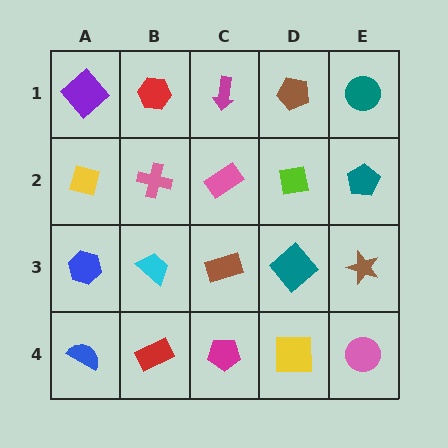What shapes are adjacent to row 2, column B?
A red hexagon (row 1, column B), a cyan trapezoid (row 3, column B), a yellow diamond (row 2, column A), a pink rectangle (row 2, column C).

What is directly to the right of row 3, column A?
A cyan trapezoid.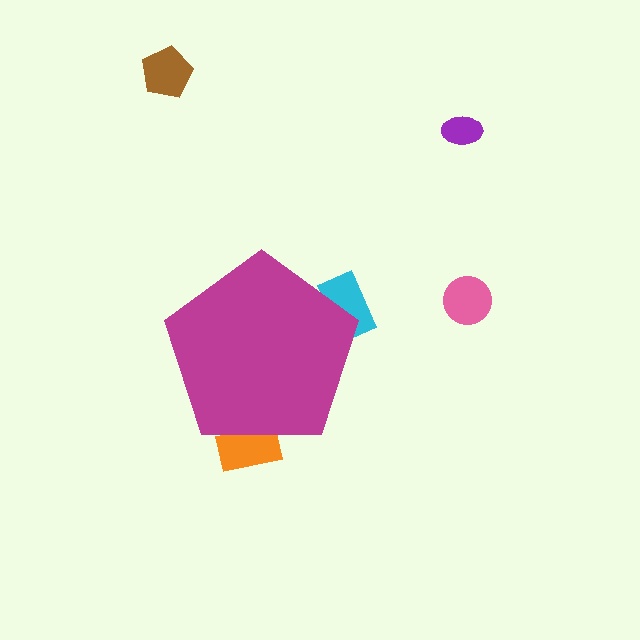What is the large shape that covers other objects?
A magenta pentagon.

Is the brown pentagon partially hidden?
No, the brown pentagon is fully visible.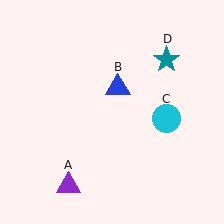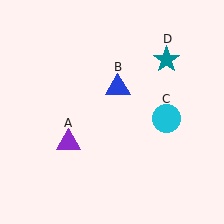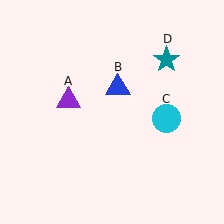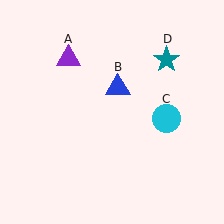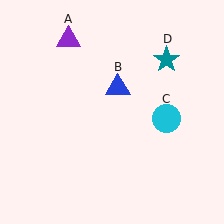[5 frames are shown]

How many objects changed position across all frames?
1 object changed position: purple triangle (object A).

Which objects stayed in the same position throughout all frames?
Blue triangle (object B) and cyan circle (object C) and teal star (object D) remained stationary.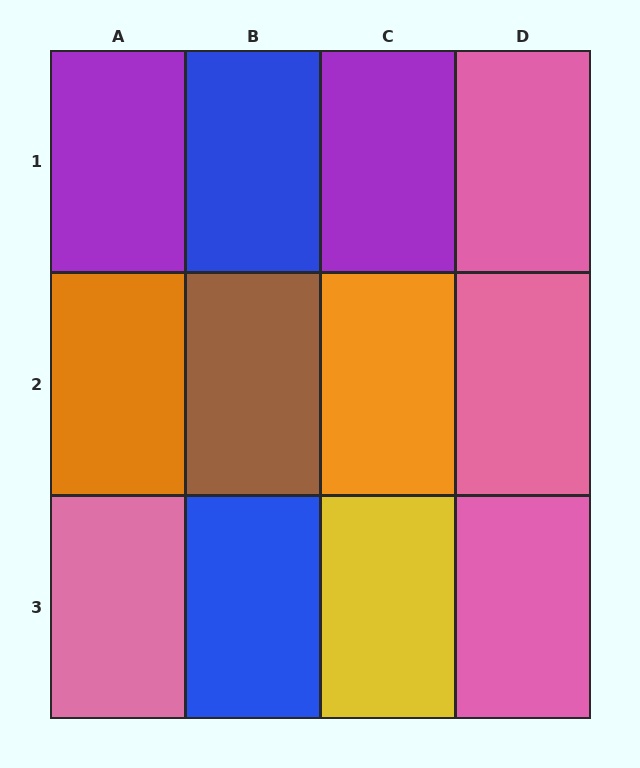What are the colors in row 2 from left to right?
Orange, brown, orange, pink.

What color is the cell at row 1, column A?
Purple.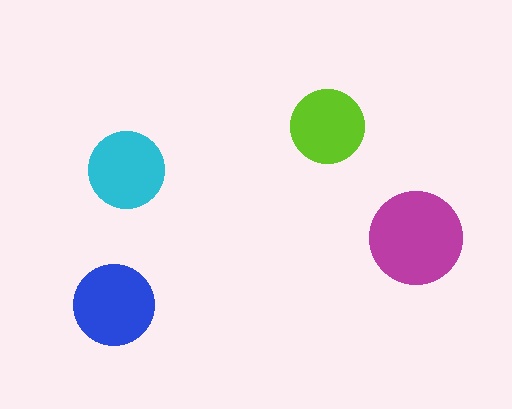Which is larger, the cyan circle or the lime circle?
The cyan one.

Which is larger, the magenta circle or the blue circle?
The magenta one.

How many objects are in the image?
There are 4 objects in the image.